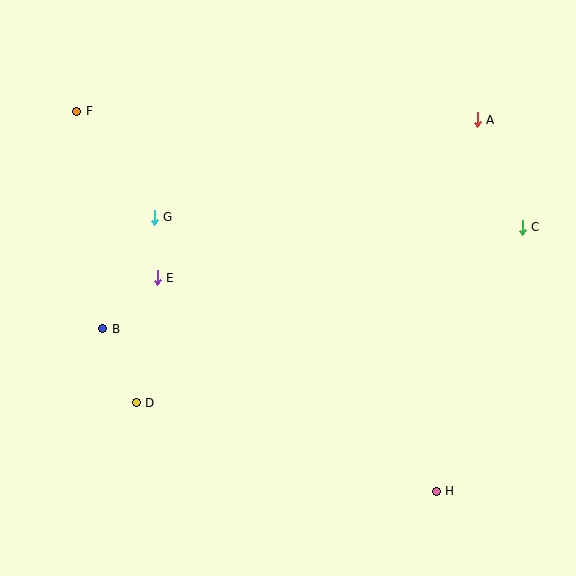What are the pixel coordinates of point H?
Point H is at (436, 491).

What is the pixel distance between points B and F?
The distance between B and F is 219 pixels.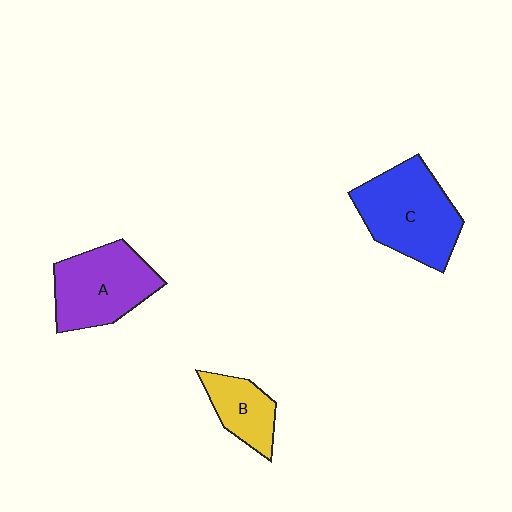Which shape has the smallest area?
Shape B (yellow).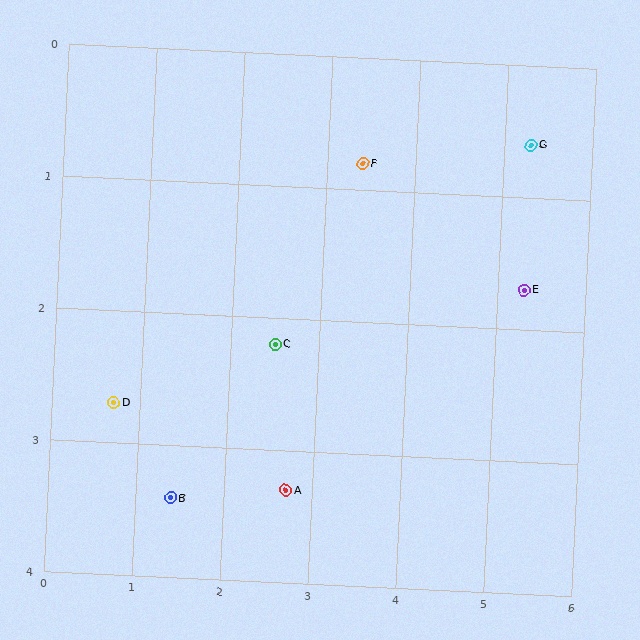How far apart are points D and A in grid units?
Points D and A are about 2.1 grid units apart.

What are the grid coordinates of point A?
Point A is at approximately (2.7, 3.3).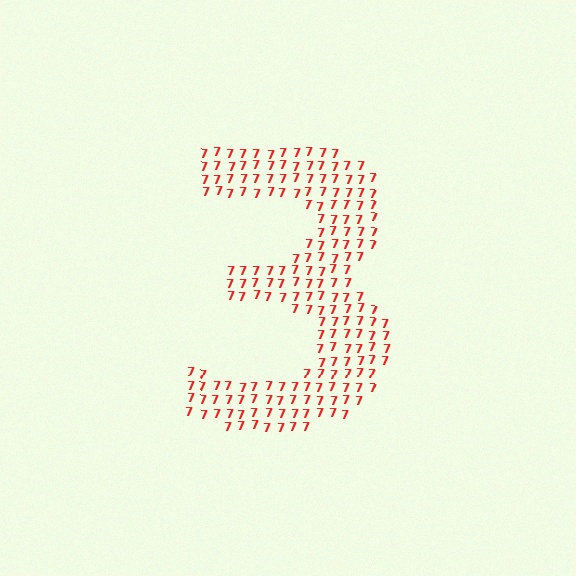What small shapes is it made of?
It is made of small digit 7's.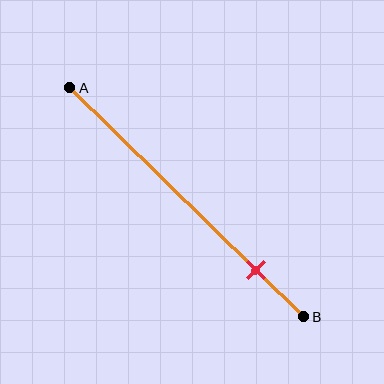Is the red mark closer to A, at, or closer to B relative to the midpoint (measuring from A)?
The red mark is closer to point B than the midpoint of segment AB.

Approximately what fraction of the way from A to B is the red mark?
The red mark is approximately 80% of the way from A to B.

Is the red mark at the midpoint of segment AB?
No, the mark is at about 80% from A, not at the 50% midpoint.